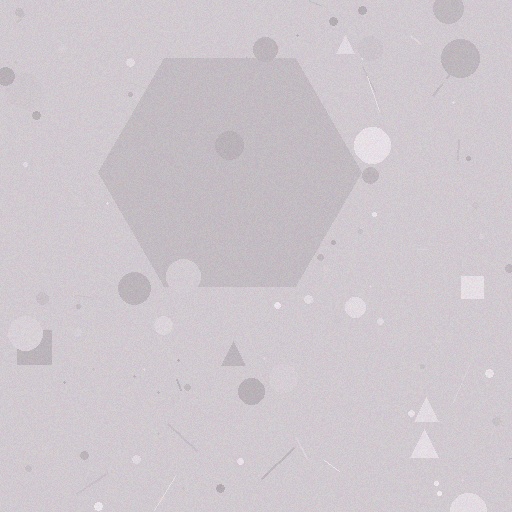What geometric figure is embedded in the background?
A hexagon is embedded in the background.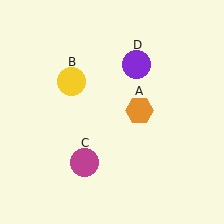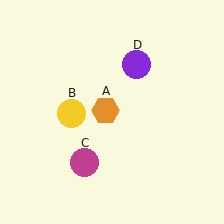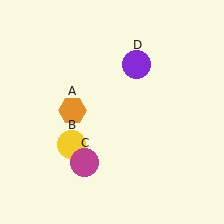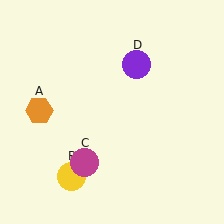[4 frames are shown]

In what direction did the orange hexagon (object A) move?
The orange hexagon (object A) moved left.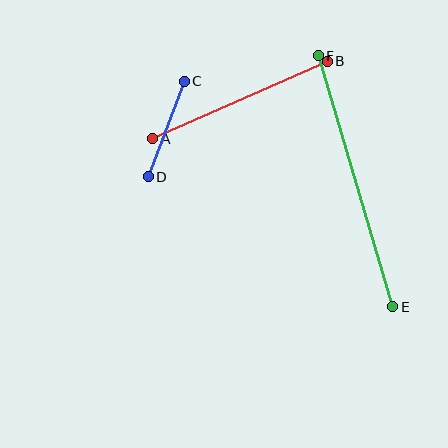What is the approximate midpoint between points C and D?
The midpoint is at approximately (166, 129) pixels.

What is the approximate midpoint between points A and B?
The midpoint is at approximately (240, 100) pixels.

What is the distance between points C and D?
The distance is approximately 102 pixels.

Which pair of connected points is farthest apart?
Points E and F are farthest apart.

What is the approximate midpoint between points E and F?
The midpoint is at approximately (355, 181) pixels.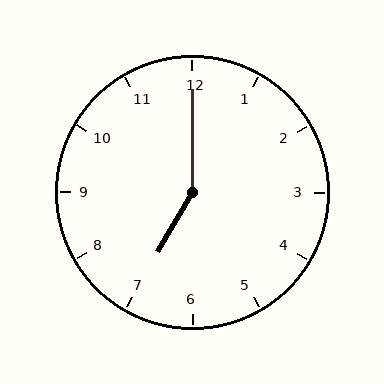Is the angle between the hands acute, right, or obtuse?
It is obtuse.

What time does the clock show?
7:00.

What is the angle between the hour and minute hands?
Approximately 150 degrees.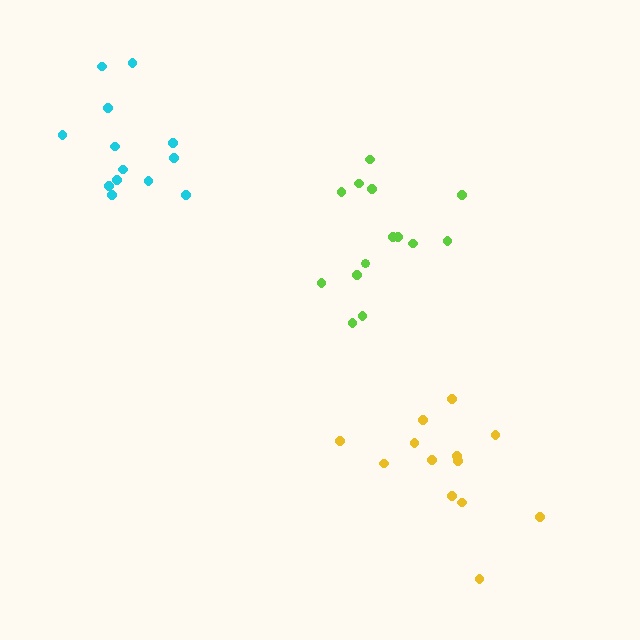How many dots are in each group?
Group 1: 14 dots, Group 2: 13 dots, Group 3: 13 dots (40 total).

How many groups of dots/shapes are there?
There are 3 groups.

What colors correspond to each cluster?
The clusters are colored: lime, cyan, yellow.